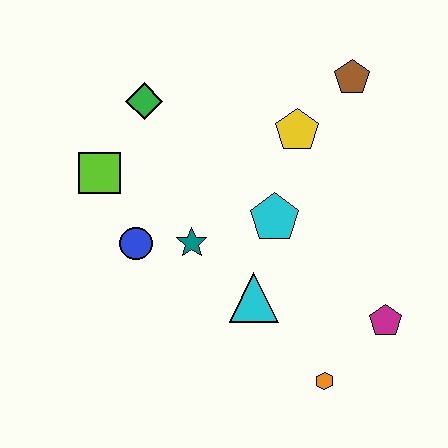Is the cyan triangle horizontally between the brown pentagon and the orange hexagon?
No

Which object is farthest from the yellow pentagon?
The orange hexagon is farthest from the yellow pentagon.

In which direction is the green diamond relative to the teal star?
The green diamond is above the teal star.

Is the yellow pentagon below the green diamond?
Yes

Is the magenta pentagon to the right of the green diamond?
Yes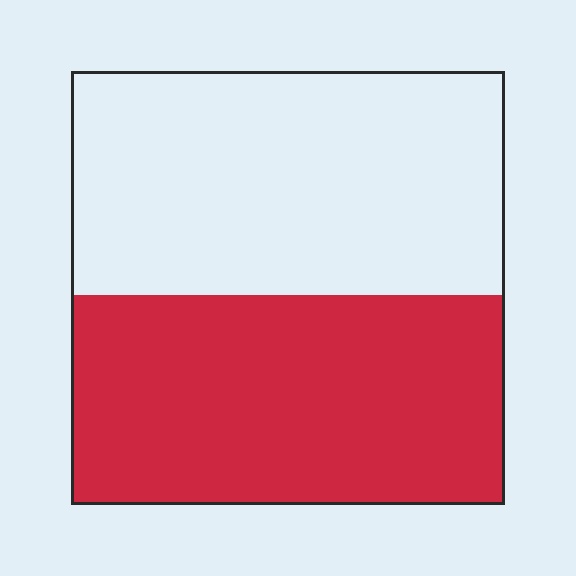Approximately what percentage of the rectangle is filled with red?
Approximately 50%.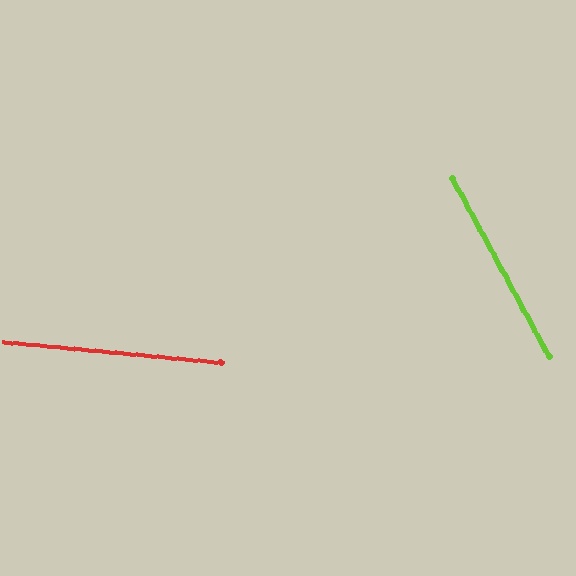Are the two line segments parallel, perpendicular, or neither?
Neither parallel nor perpendicular — they differ by about 56°.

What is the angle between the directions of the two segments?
Approximately 56 degrees.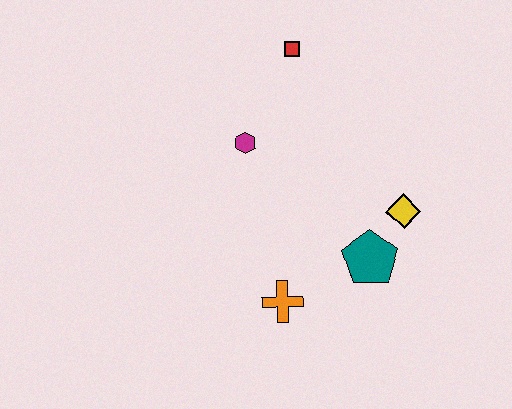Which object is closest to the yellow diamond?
The teal pentagon is closest to the yellow diamond.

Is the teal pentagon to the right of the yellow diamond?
No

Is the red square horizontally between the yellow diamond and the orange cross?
Yes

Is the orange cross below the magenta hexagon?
Yes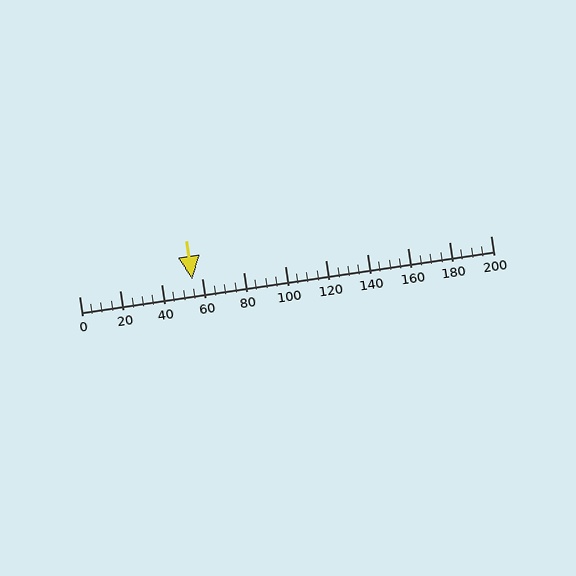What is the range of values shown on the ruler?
The ruler shows values from 0 to 200.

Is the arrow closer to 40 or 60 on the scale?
The arrow is closer to 60.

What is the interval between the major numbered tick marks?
The major tick marks are spaced 20 units apart.